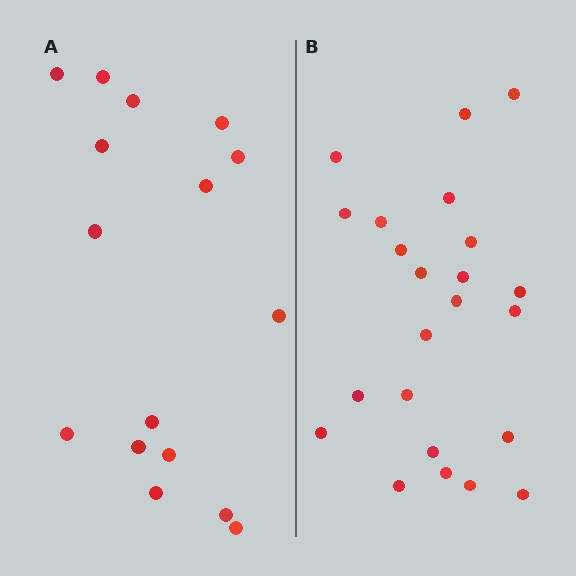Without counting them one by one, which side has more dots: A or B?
Region B (the right region) has more dots.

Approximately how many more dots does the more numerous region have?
Region B has roughly 8 or so more dots than region A.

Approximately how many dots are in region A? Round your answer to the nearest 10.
About 20 dots. (The exact count is 16, which rounds to 20.)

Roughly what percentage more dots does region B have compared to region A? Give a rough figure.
About 45% more.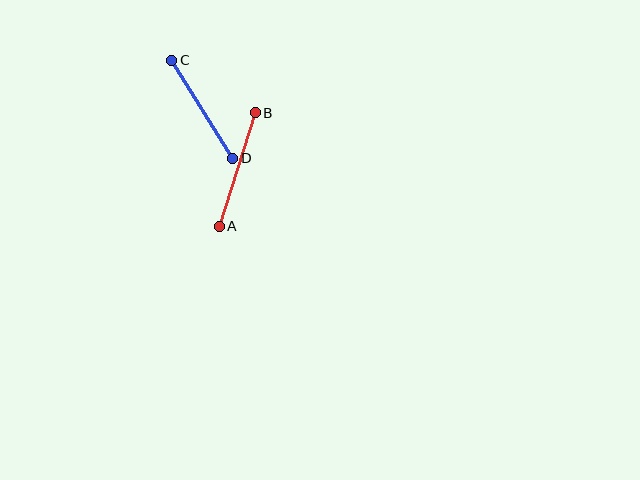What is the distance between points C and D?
The distance is approximately 115 pixels.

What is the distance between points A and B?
The distance is approximately 119 pixels.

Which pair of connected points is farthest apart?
Points A and B are farthest apart.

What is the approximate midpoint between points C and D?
The midpoint is at approximately (202, 109) pixels.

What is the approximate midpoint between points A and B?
The midpoint is at approximately (237, 170) pixels.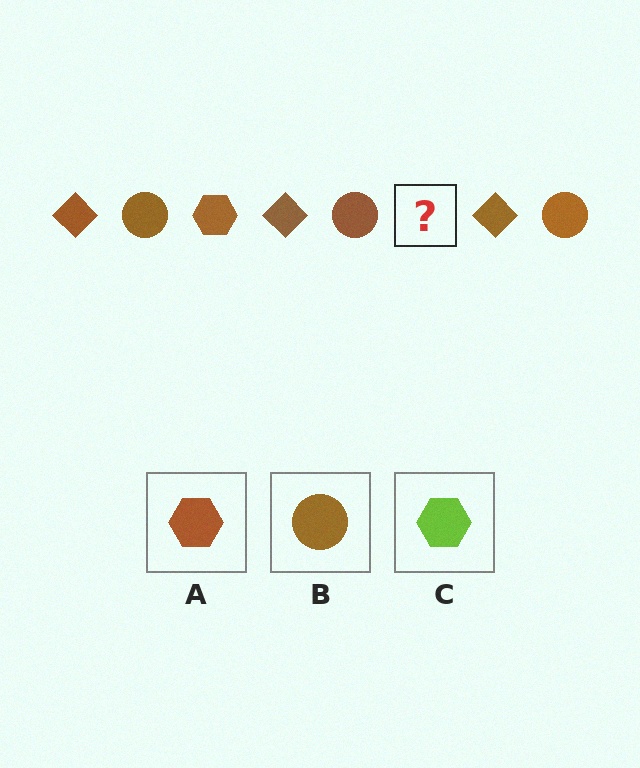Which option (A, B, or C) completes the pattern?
A.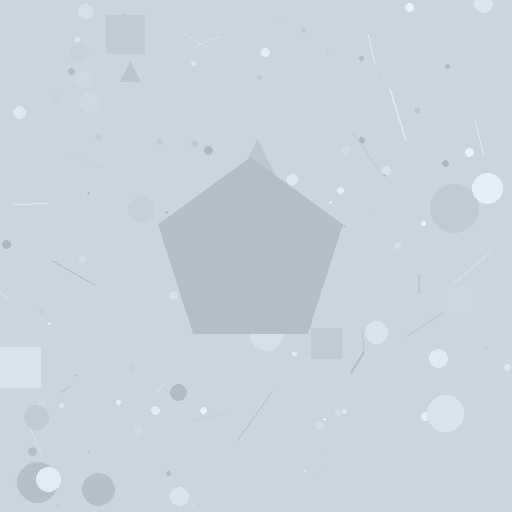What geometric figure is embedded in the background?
A pentagon is embedded in the background.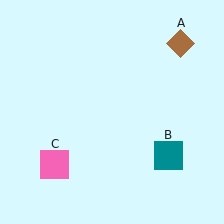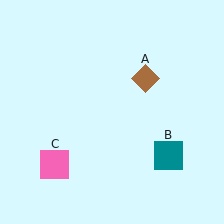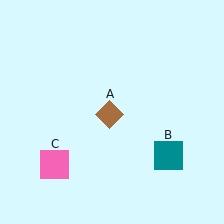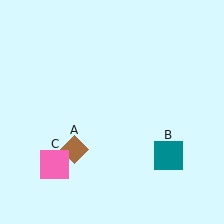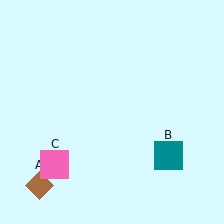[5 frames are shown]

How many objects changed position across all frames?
1 object changed position: brown diamond (object A).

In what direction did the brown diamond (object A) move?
The brown diamond (object A) moved down and to the left.